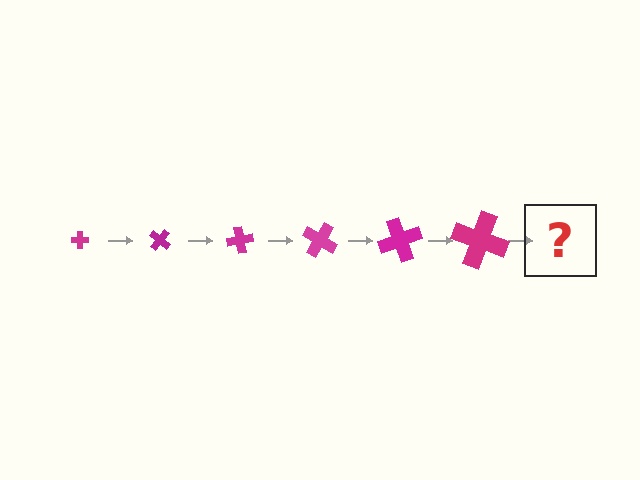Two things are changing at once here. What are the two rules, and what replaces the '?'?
The two rules are that the cross grows larger each step and it rotates 40 degrees each step. The '?' should be a cross, larger than the previous one and rotated 240 degrees from the start.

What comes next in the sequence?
The next element should be a cross, larger than the previous one and rotated 240 degrees from the start.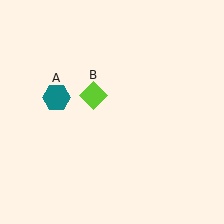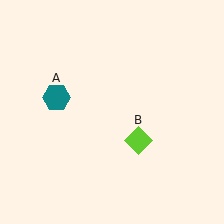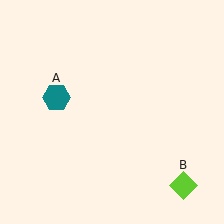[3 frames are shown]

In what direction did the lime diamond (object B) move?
The lime diamond (object B) moved down and to the right.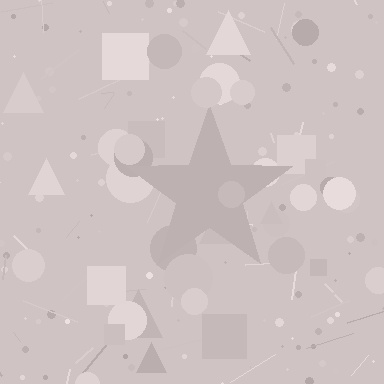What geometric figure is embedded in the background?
A star is embedded in the background.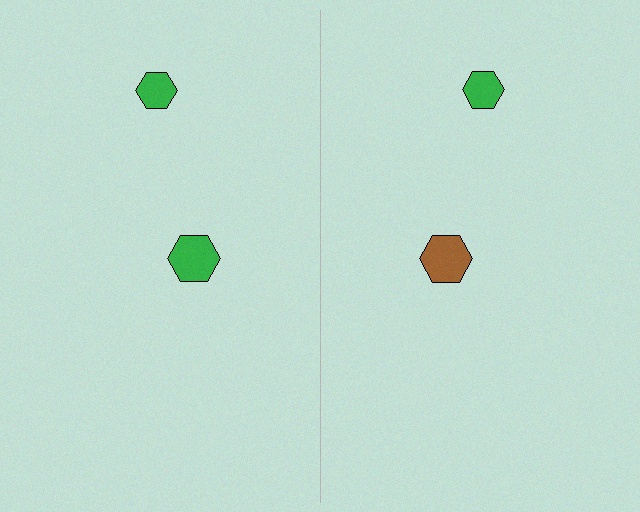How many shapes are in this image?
There are 4 shapes in this image.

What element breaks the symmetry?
The brown hexagon on the right side breaks the symmetry — its mirror counterpart is green.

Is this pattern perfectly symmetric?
No, the pattern is not perfectly symmetric. The brown hexagon on the right side breaks the symmetry — its mirror counterpart is green.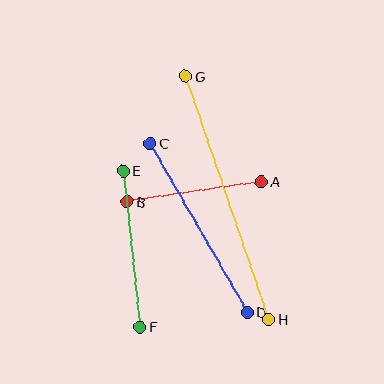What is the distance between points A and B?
The distance is approximately 136 pixels.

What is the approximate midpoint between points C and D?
The midpoint is at approximately (199, 228) pixels.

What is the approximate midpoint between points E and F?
The midpoint is at approximately (132, 249) pixels.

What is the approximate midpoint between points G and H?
The midpoint is at approximately (227, 198) pixels.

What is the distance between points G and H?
The distance is approximately 257 pixels.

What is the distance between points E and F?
The distance is approximately 157 pixels.